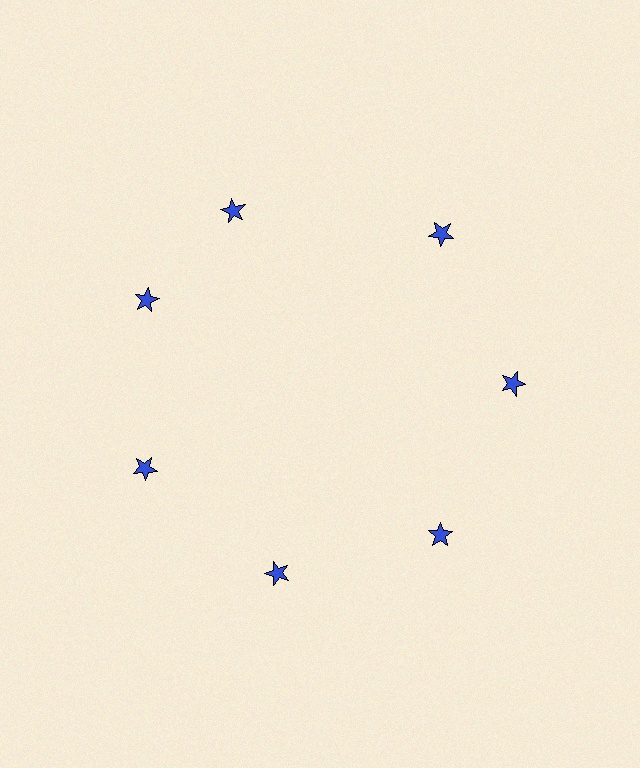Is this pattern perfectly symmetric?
No. The 7 blue stars are arranged in a ring, but one element near the 12 o'clock position is rotated out of alignment along the ring, breaking the 7-fold rotational symmetry.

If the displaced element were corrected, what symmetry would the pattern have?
It would have 7-fold rotational symmetry — the pattern would map onto itself every 51 degrees.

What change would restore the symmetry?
The symmetry would be restored by rotating it back into even spacing with its neighbors so that all 7 stars sit at equal angles and equal distance from the center.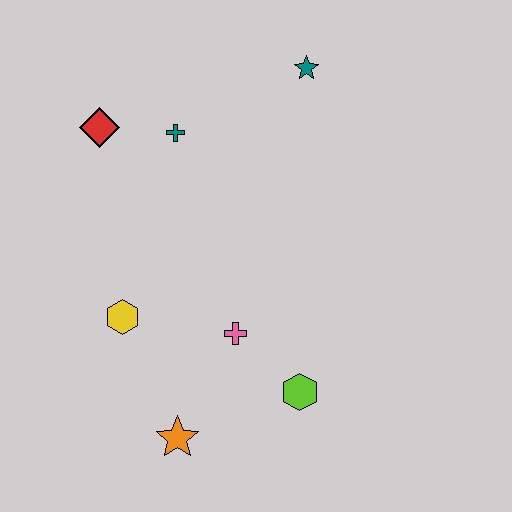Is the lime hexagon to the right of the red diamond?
Yes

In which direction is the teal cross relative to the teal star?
The teal cross is to the left of the teal star.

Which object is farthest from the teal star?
The orange star is farthest from the teal star.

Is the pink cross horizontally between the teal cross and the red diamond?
No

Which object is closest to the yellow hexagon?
The pink cross is closest to the yellow hexagon.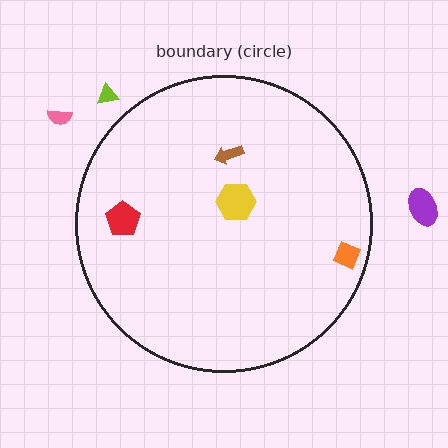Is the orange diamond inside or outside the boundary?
Inside.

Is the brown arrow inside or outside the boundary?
Inside.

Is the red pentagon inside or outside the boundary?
Inside.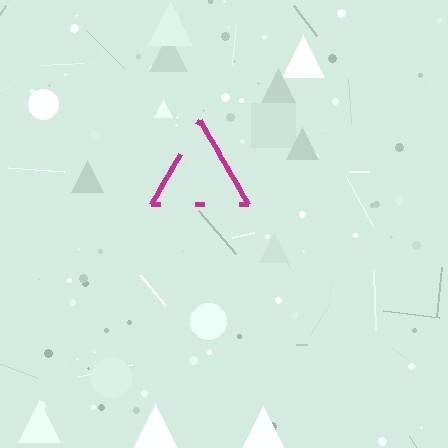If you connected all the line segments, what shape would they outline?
They would outline a triangle.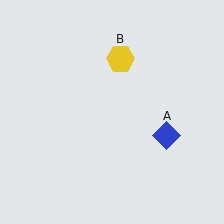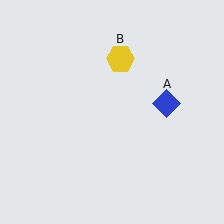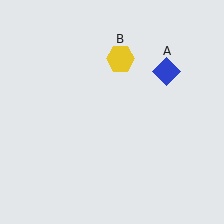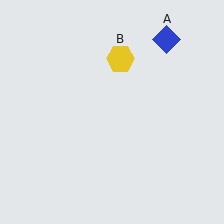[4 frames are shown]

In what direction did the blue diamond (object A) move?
The blue diamond (object A) moved up.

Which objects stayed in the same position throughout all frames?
Yellow hexagon (object B) remained stationary.